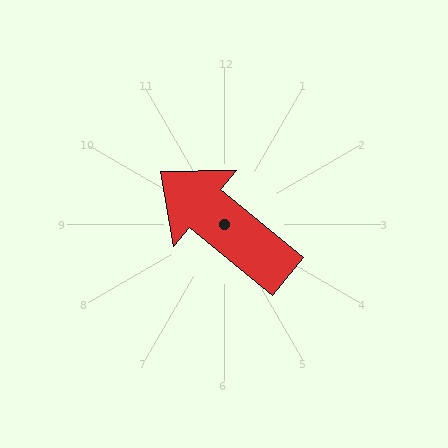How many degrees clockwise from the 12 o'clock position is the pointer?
Approximately 309 degrees.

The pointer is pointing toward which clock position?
Roughly 10 o'clock.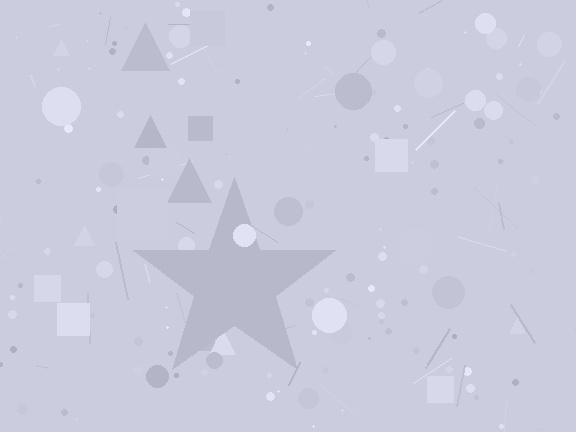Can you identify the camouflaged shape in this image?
The camouflaged shape is a star.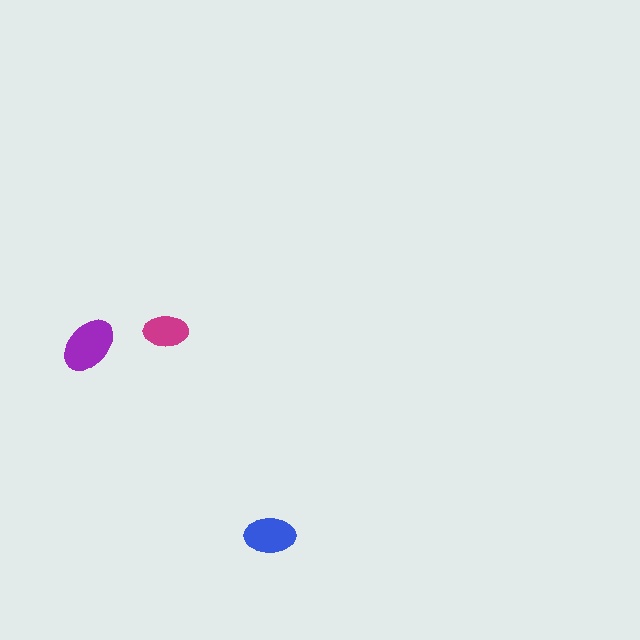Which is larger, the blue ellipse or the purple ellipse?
The purple one.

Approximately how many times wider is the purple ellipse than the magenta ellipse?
About 1.5 times wider.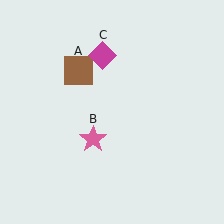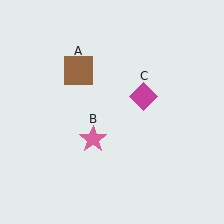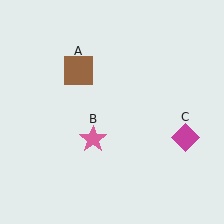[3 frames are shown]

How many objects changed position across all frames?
1 object changed position: magenta diamond (object C).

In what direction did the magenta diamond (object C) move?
The magenta diamond (object C) moved down and to the right.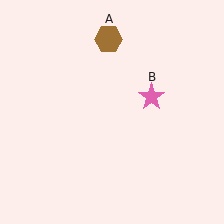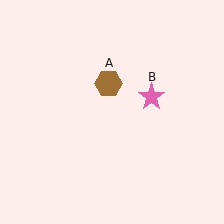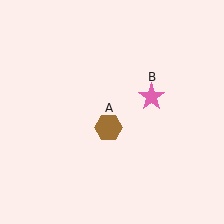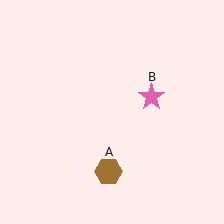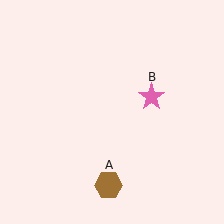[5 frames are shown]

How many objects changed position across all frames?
1 object changed position: brown hexagon (object A).